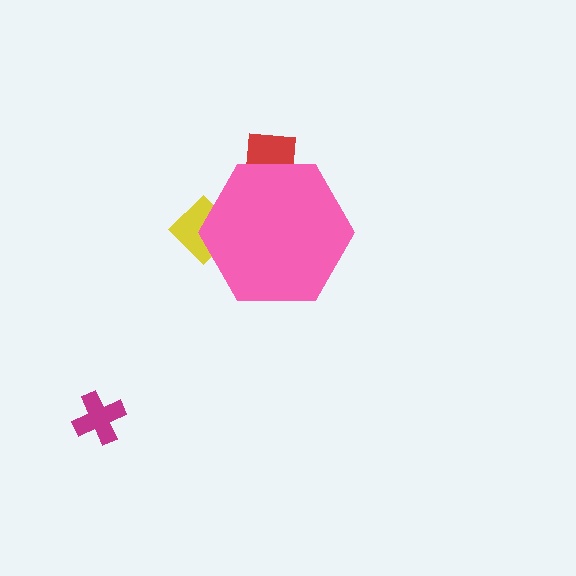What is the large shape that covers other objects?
A pink hexagon.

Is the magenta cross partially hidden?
No, the magenta cross is fully visible.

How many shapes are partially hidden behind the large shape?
2 shapes are partially hidden.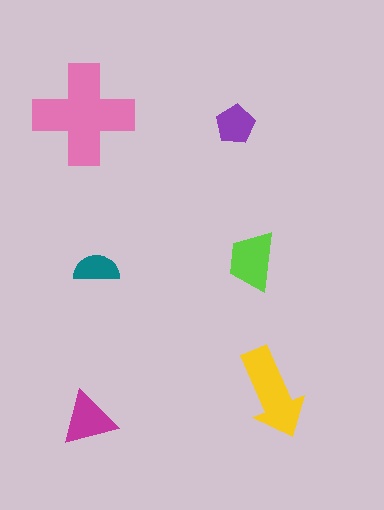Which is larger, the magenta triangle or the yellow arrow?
The yellow arrow.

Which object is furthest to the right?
The yellow arrow is rightmost.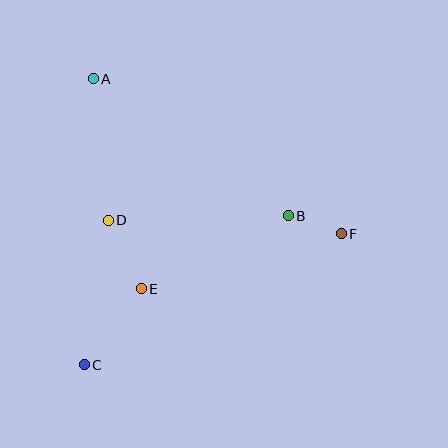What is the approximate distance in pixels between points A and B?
The distance between A and B is approximately 238 pixels.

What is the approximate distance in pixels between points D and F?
The distance between D and F is approximately 233 pixels.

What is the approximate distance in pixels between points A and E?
The distance between A and E is approximately 215 pixels.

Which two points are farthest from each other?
Points A and F are farthest from each other.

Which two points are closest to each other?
Points B and F are closest to each other.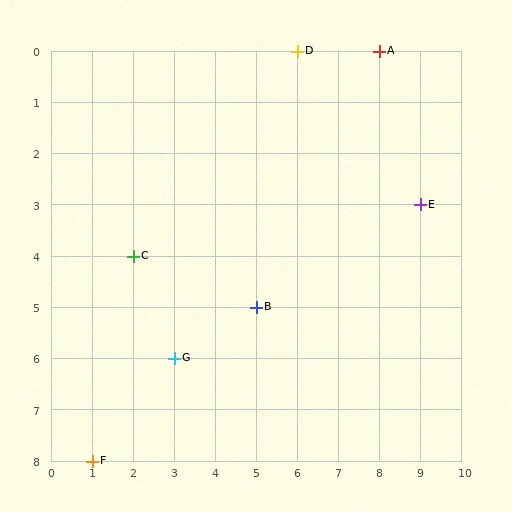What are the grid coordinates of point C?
Point C is at grid coordinates (2, 4).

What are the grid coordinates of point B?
Point B is at grid coordinates (5, 5).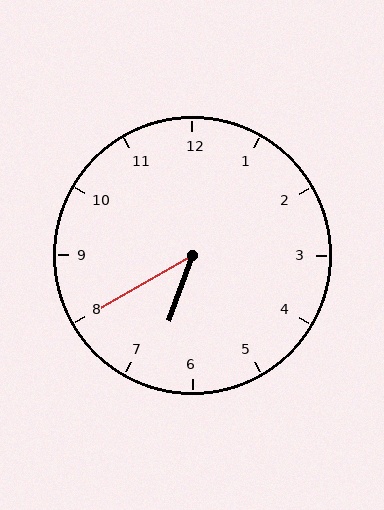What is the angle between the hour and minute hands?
Approximately 40 degrees.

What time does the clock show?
6:40.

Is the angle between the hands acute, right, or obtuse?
It is acute.